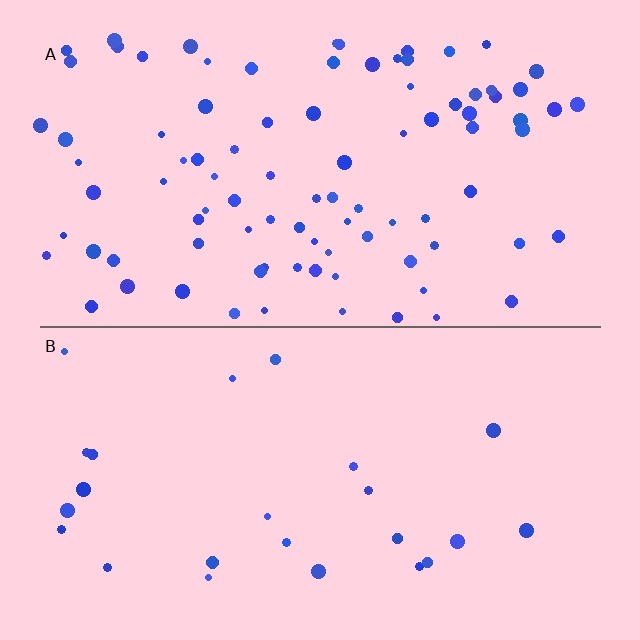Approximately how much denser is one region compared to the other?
Approximately 3.8× — region A over region B.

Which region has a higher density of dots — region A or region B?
A (the top).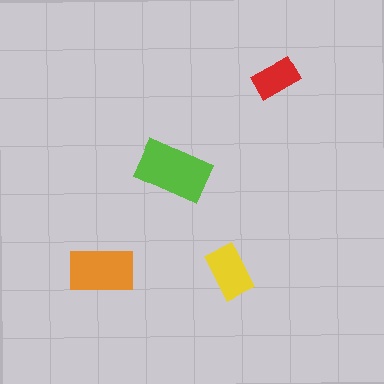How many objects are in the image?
There are 4 objects in the image.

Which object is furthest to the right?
The red rectangle is rightmost.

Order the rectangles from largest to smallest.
the lime one, the orange one, the yellow one, the red one.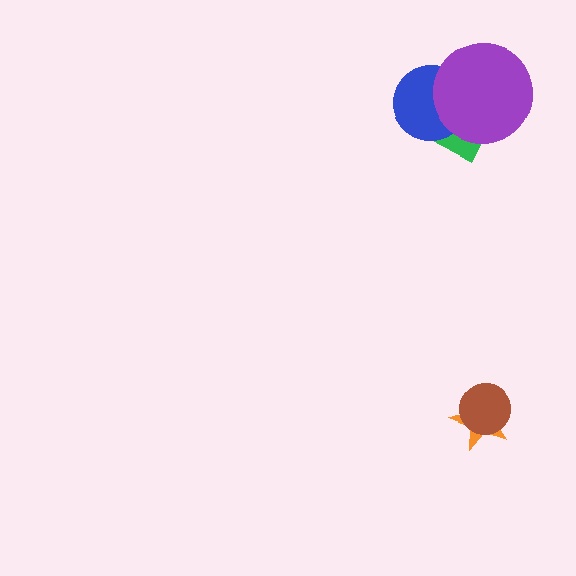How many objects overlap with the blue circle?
2 objects overlap with the blue circle.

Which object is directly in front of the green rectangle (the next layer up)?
The blue circle is directly in front of the green rectangle.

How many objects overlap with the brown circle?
1 object overlaps with the brown circle.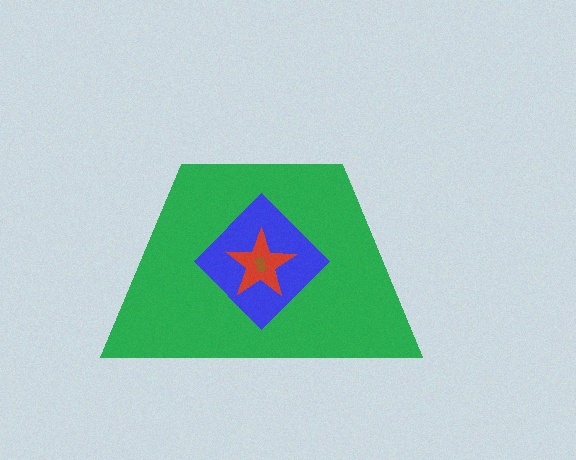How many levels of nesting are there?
4.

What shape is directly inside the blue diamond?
The red star.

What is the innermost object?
The brown rectangle.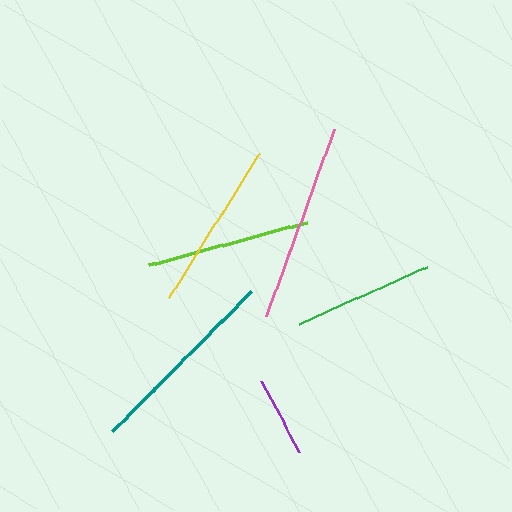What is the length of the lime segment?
The lime segment is approximately 165 pixels long.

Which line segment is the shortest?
The purple line is the shortest at approximately 80 pixels.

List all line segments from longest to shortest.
From longest to shortest: pink, teal, yellow, lime, green, purple.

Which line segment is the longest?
The pink line is the longest at approximately 199 pixels.